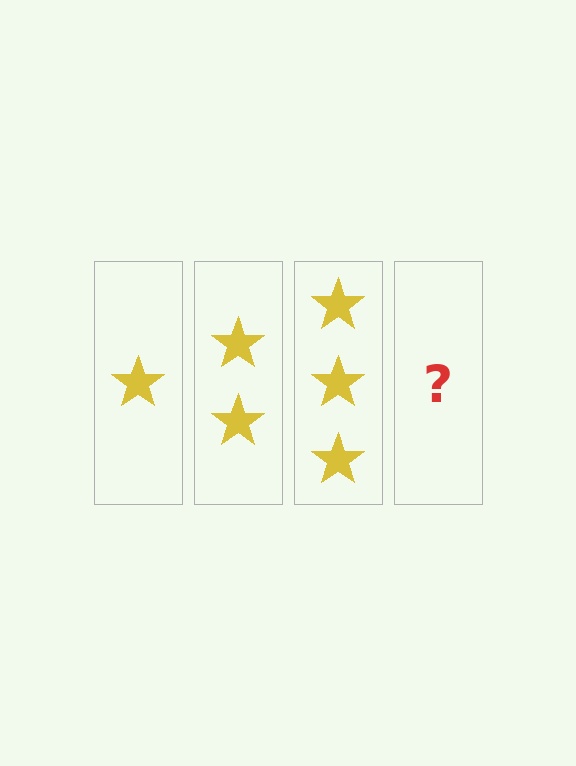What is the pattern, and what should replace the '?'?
The pattern is that each step adds one more star. The '?' should be 4 stars.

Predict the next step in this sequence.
The next step is 4 stars.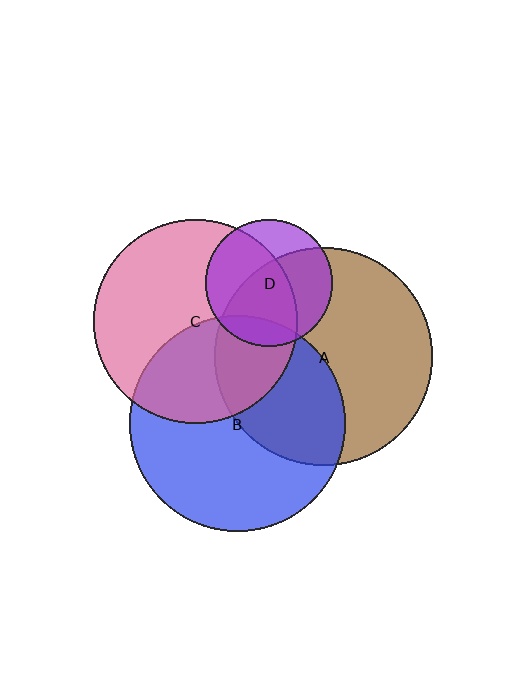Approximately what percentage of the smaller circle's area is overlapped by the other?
Approximately 40%.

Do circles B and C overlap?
Yes.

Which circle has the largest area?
Circle A (brown).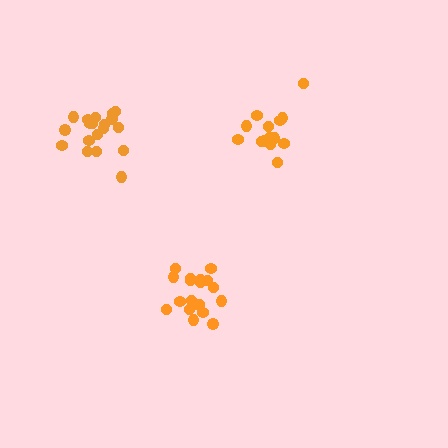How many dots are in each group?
Group 1: 19 dots, Group 2: 14 dots, Group 3: 19 dots (52 total).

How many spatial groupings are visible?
There are 3 spatial groupings.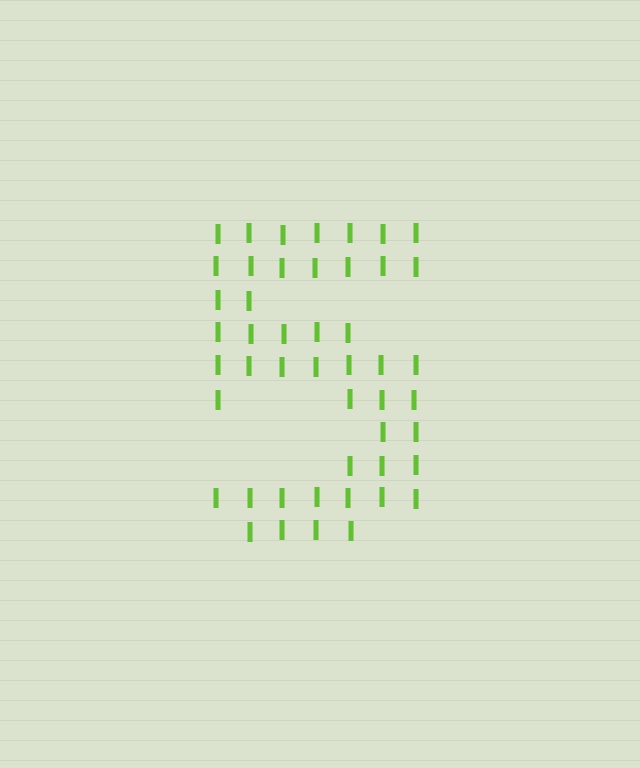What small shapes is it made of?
It is made of small letter I's.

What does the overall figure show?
The overall figure shows the digit 5.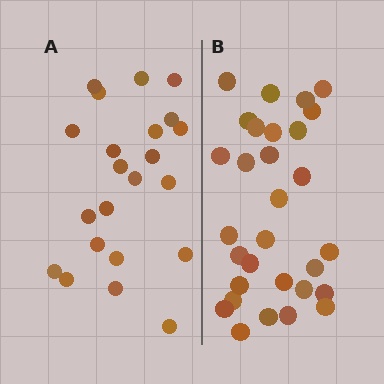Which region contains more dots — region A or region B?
Region B (the right region) has more dots.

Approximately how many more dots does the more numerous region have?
Region B has roughly 8 or so more dots than region A.